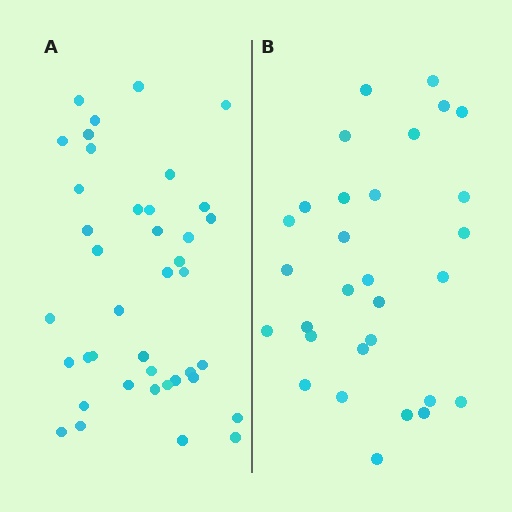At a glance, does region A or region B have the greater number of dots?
Region A (the left region) has more dots.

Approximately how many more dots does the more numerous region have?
Region A has roughly 10 or so more dots than region B.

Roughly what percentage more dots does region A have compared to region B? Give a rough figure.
About 35% more.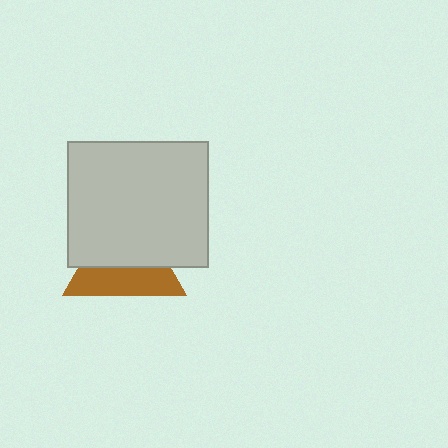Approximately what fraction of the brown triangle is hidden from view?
Roughly 55% of the brown triangle is hidden behind the light gray rectangle.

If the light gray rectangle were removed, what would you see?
You would see the complete brown triangle.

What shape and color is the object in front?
The object in front is a light gray rectangle.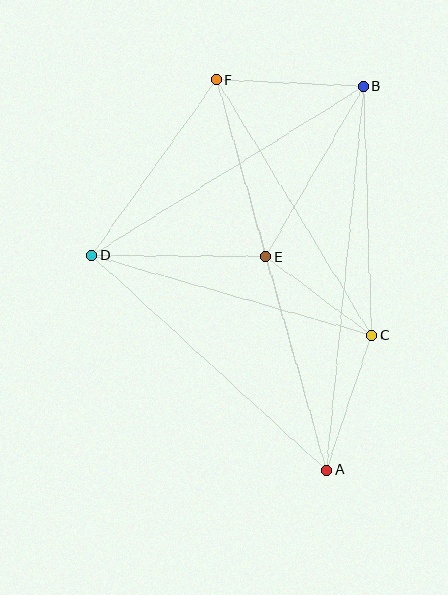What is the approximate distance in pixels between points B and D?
The distance between B and D is approximately 320 pixels.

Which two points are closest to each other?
Points C and E are closest to each other.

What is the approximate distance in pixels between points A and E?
The distance between A and E is approximately 222 pixels.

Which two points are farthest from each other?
Points A and F are farthest from each other.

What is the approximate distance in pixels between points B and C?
The distance between B and C is approximately 250 pixels.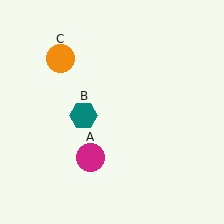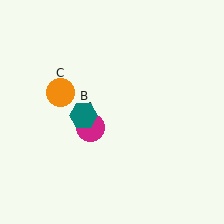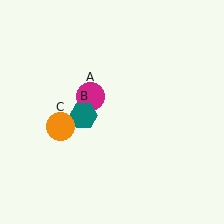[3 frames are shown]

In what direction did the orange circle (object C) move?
The orange circle (object C) moved down.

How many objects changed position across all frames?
2 objects changed position: magenta circle (object A), orange circle (object C).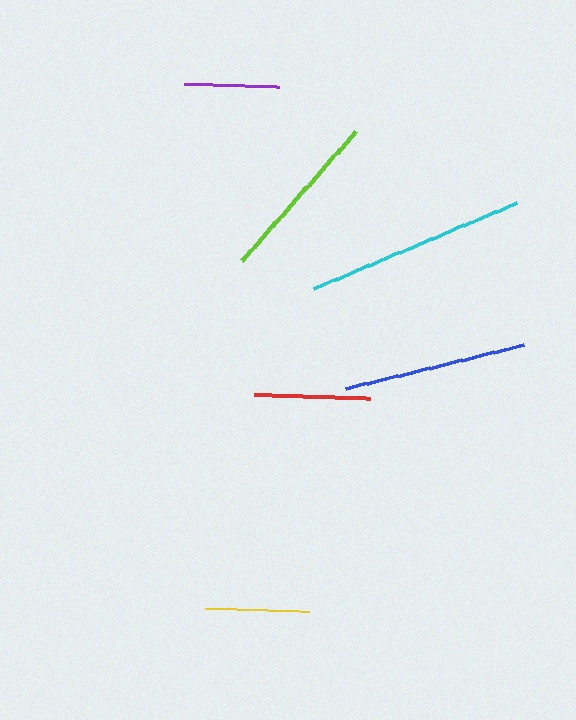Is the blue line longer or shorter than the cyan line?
The cyan line is longer than the blue line.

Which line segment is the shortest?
The purple line is the shortest at approximately 95 pixels.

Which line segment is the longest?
The cyan line is the longest at approximately 220 pixels.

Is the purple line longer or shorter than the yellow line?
The yellow line is longer than the purple line.